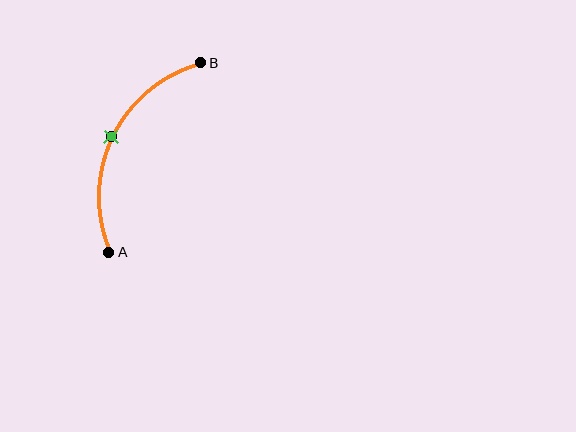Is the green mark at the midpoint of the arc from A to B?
Yes. The green mark lies on the arc at equal arc-length from both A and B — it is the arc midpoint.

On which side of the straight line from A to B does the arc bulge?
The arc bulges to the left of the straight line connecting A and B.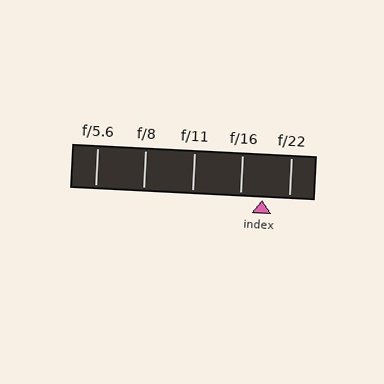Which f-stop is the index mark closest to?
The index mark is closest to f/16.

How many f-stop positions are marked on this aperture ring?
There are 5 f-stop positions marked.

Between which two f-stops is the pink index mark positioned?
The index mark is between f/16 and f/22.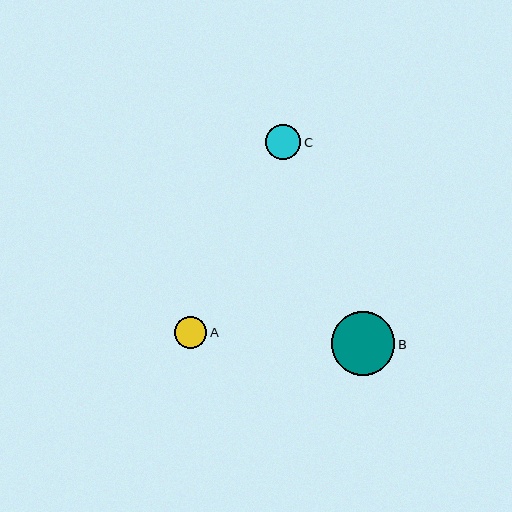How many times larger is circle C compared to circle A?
Circle C is approximately 1.1 times the size of circle A.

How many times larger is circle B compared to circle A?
Circle B is approximately 2.0 times the size of circle A.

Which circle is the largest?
Circle B is the largest with a size of approximately 63 pixels.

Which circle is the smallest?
Circle A is the smallest with a size of approximately 32 pixels.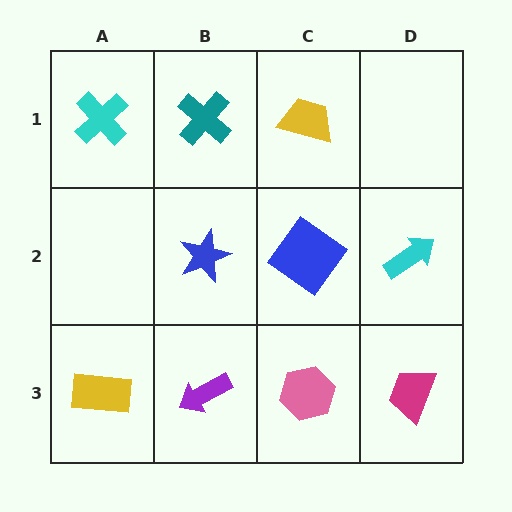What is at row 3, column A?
A yellow rectangle.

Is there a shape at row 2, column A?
No, that cell is empty.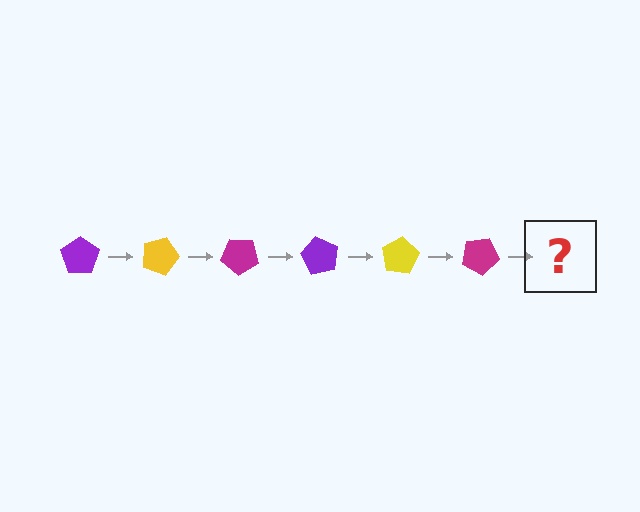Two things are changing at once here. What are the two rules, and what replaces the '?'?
The two rules are that it rotates 20 degrees each step and the color cycles through purple, yellow, and magenta. The '?' should be a purple pentagon, rotated 120 degrees from the start.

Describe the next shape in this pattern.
It should be a purple pentagon, rotated 120 degrees from the start.